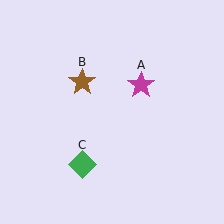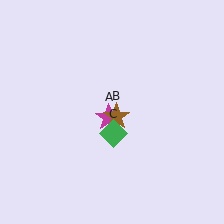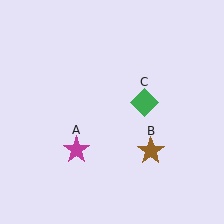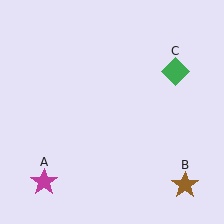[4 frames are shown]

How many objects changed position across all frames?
3 objects changed position: magenta star (object A), brown star (object B), green diamond (object C).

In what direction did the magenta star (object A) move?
The magenta star (object A) moved down and to the left.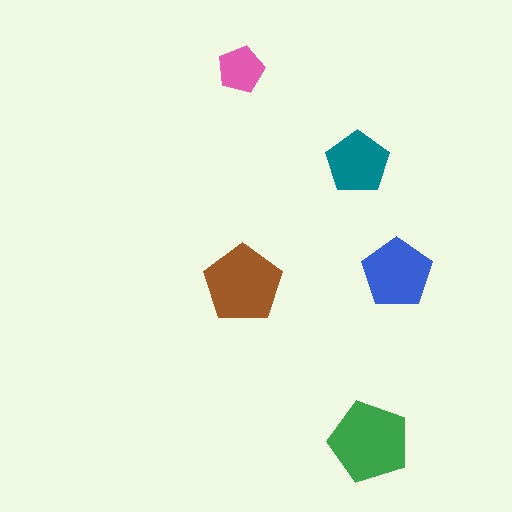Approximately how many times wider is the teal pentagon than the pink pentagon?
About 1.5 times wider.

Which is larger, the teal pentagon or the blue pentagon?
The blue one.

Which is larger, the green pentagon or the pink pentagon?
The green one.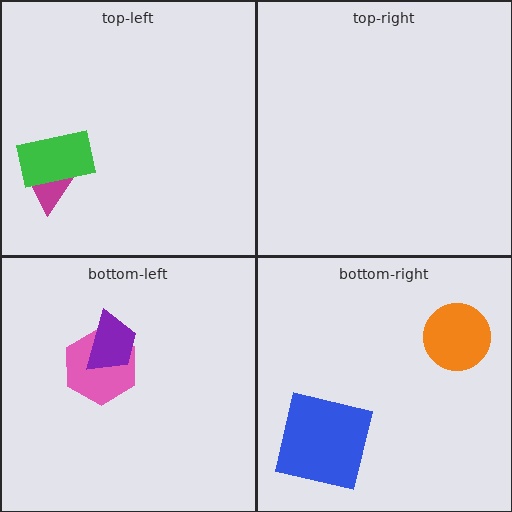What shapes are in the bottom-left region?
The pink hexagon, the purple trapezoid.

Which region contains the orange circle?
The bottom-right region.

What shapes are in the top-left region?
The magenta triangle, the green rectangle.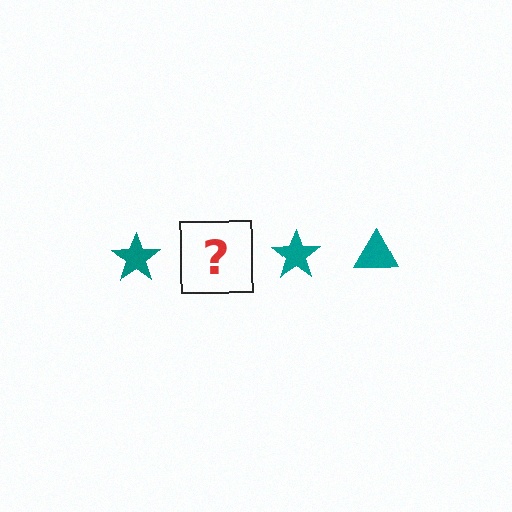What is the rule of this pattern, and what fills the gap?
The rule is that the pattern cycles through star, triangle shapes in teal. The gap should be filled with a teal triangle.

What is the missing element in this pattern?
The missing element is a teal triangle.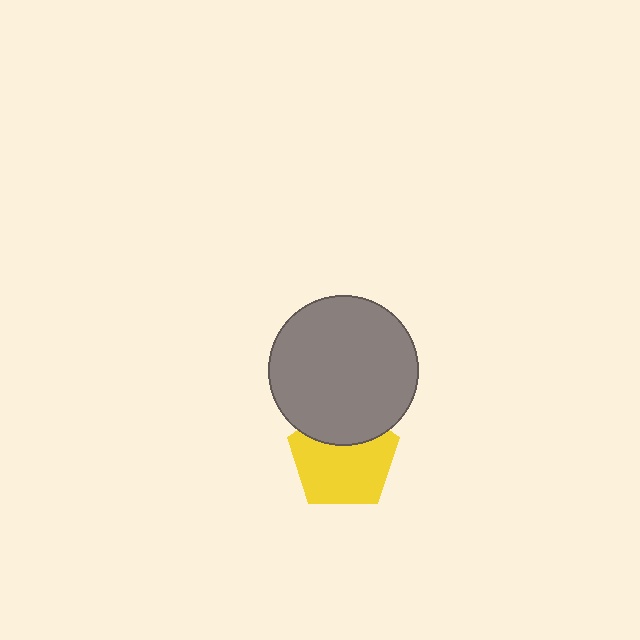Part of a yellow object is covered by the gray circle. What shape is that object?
It is a pentagon.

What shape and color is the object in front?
The object in front is a gray circle.